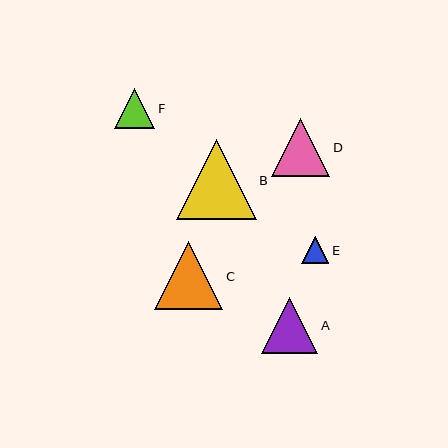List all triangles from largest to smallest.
From largest to smallest: B, C, D, A, F, E.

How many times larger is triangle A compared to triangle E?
Triangle A is approximately 2.0 times the size of triangle E.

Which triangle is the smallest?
Triangle E is the smallest with a size of approximately 28 pixels.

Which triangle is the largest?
Triangle B is the largest with a size of approximately 79 pixels.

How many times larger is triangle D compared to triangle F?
Triangle D is approximately 1.4 times the size of triangle F.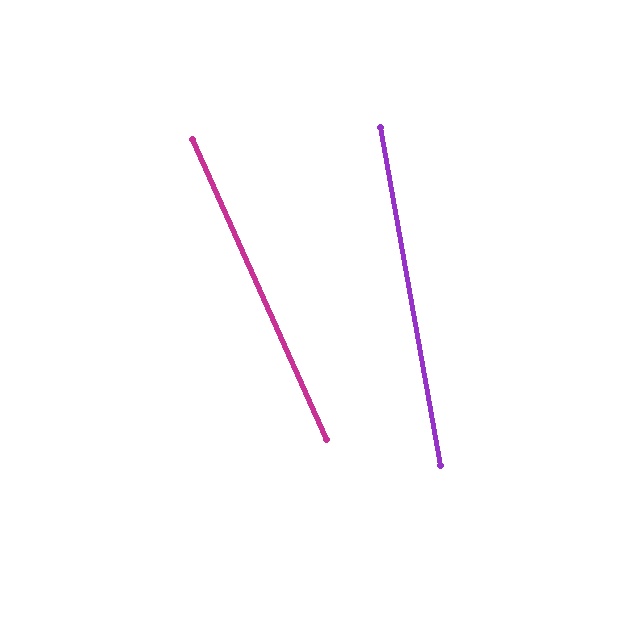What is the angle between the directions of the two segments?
Approximately 14 degrees.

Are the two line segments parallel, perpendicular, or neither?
Neither parallel nor perpendicular — they differ by about 14°.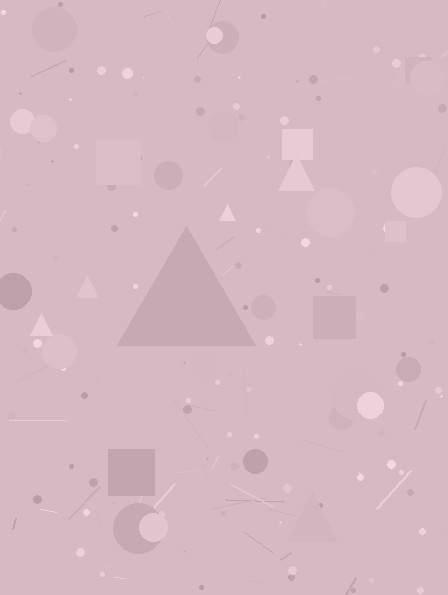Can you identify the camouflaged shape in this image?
The camouflaged shape is a triangle.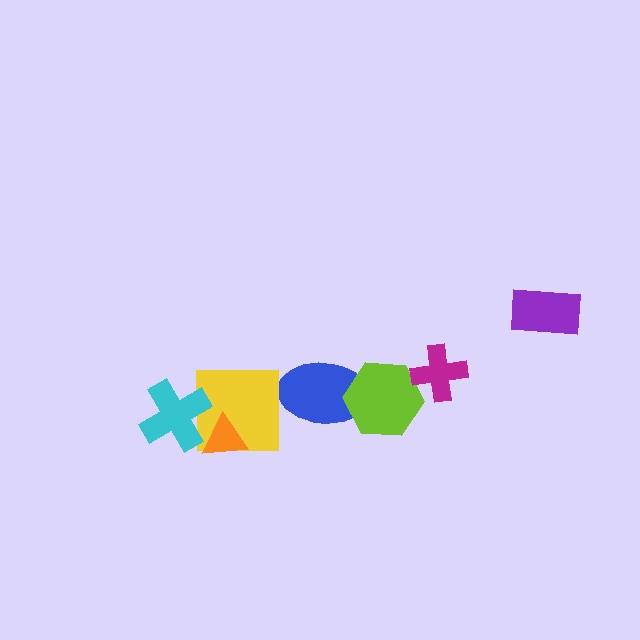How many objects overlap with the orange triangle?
2 objects overlap with the orange triangle.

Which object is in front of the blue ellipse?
The lime hexagon is in front of the blue ellipse.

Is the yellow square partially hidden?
Yes, it is partially covered by another shape.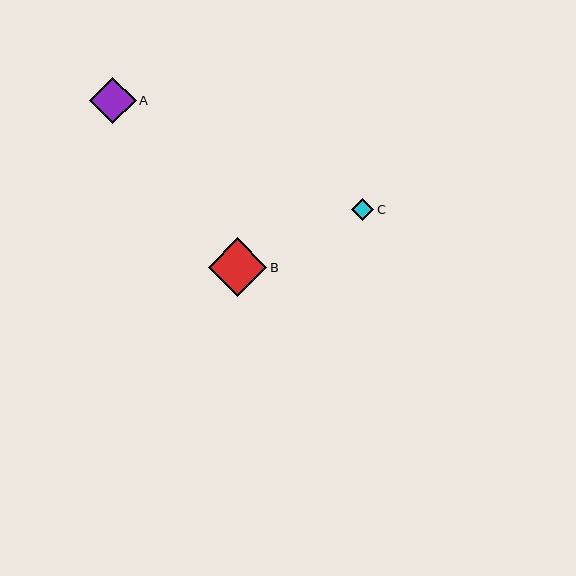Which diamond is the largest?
Diamond B is the largest with a size of approximately 59 pixels.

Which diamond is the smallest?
Diamond C is the smallest with a size of approximately 22 pixels.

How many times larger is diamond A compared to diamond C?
Diamond A is approximately 2.1 times the size of diamond C.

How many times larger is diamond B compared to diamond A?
Diamond B is approximately 1.3 times the size of diamond A.